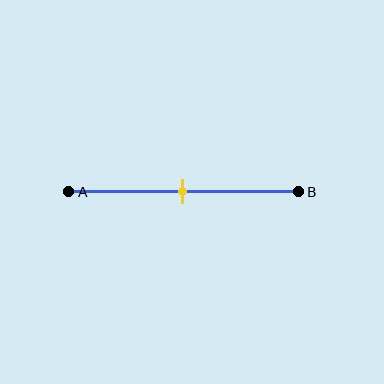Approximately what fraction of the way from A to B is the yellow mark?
The yellow mark is approximately 50% of the way from A to B.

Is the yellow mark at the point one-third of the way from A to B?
No, the mark is at about 50% from A, not at the 33% one-third point.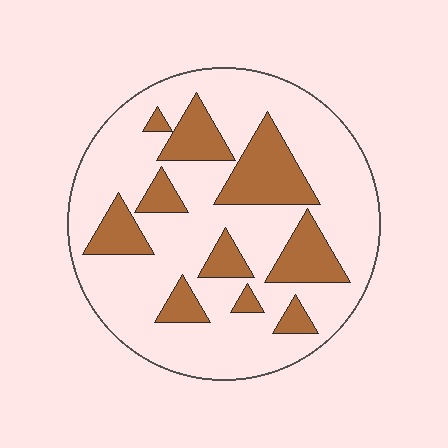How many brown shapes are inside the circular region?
10.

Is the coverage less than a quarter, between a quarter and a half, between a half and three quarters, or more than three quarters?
Between a quarter and a half.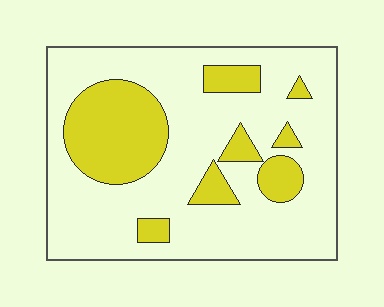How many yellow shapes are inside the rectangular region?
8.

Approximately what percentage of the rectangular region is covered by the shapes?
Approximately 25%.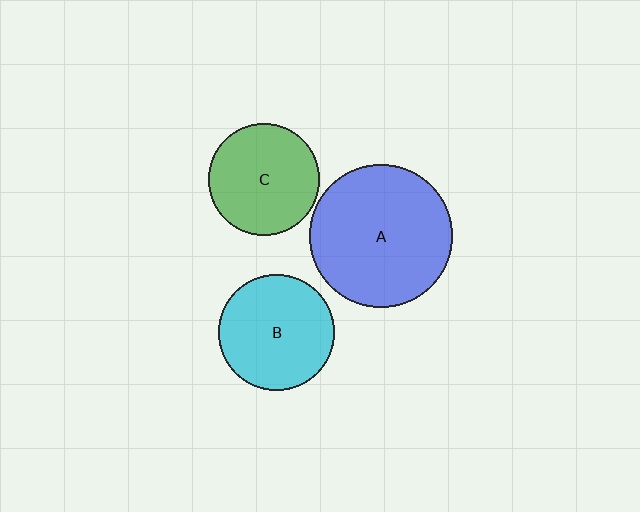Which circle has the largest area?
Circle A (blue).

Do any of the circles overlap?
No, none of the circles overlap.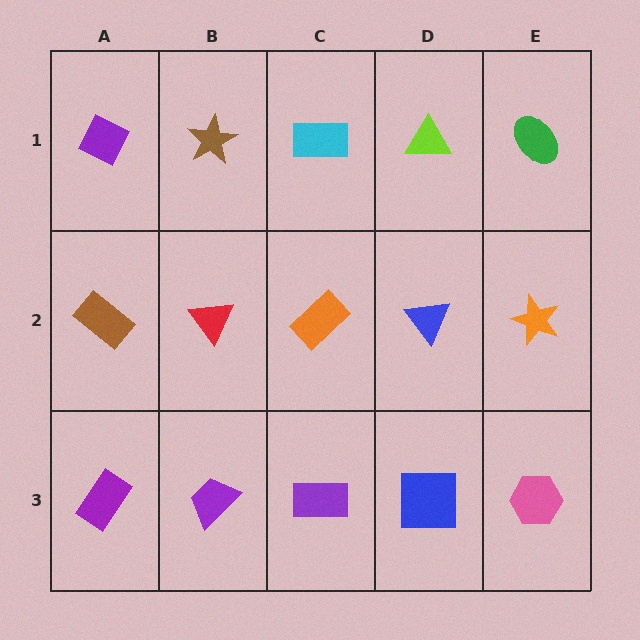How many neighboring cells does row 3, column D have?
3.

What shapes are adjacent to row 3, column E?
An orange star (row 2, column E), a blue square (row 3, column D).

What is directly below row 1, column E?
An orange star.